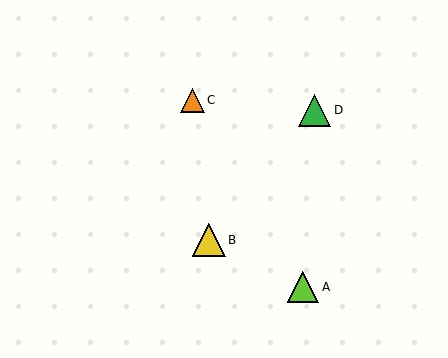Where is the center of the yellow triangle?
The center of the yellow triangle is at (209, 240).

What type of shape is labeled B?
Shape B is a yellow triangle.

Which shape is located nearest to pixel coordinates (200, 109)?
The orange triangle (labeled C) at (192, 100) is nearest to that location.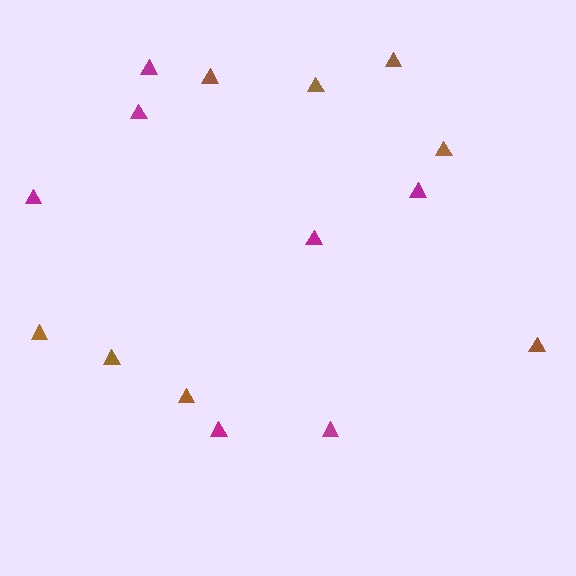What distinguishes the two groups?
There are 2 groups: one group of magenta triangles (7) and one group of brown triangles (8).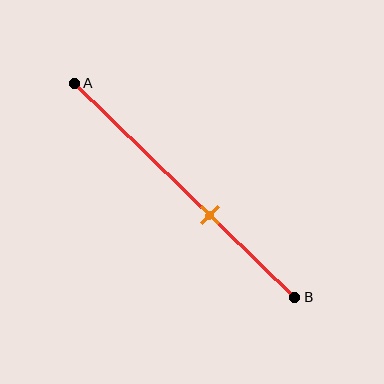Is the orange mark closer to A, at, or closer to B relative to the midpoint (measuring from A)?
The orange mark is closer to point B than the midpoint of segment AB.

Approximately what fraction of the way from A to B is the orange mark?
The orange mark is approximately 60% of the way from A to B.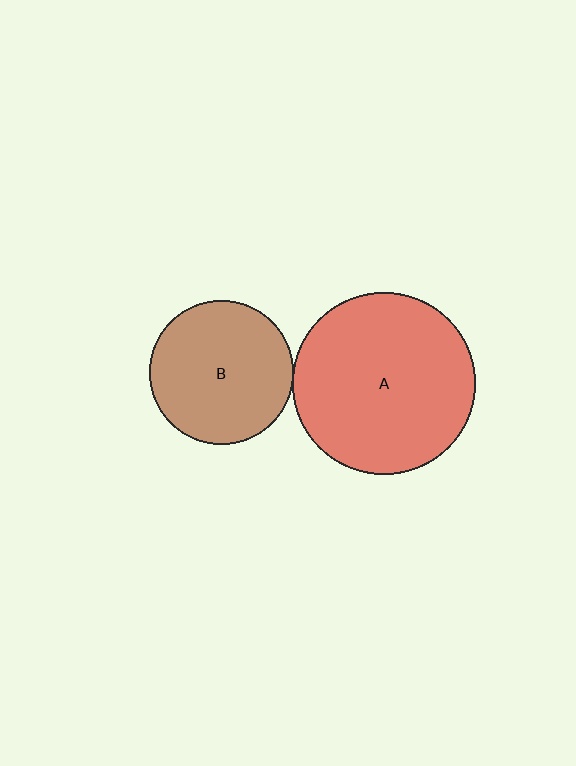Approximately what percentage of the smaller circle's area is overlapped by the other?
Approximately 5%.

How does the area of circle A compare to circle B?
Approximately 1.6 times.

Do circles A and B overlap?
Yes.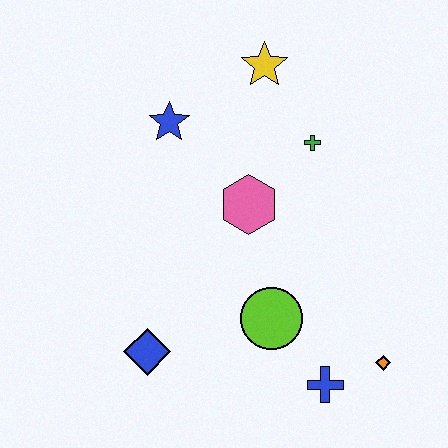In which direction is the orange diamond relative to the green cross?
The orange diamond is below the green cross.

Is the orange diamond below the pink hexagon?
Yes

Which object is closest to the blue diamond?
The lime circle is closest to the blue diamond.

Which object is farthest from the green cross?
The blue diamond is farthest from the green cross.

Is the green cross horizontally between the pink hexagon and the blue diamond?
No